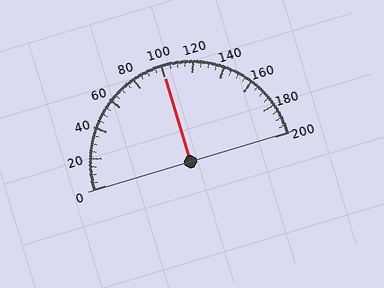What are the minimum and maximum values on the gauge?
The gauge ranges from 0 to 200.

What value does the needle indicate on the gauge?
The needle indicates approximately 100.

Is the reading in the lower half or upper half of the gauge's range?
The reading is in the upper half of the range (0 to 200).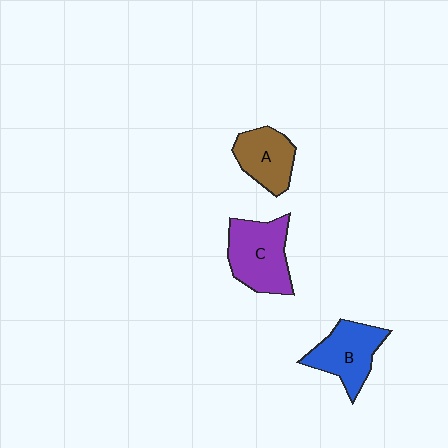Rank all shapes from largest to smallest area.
From largest to smallest: C (purple), B (blue), A (brown).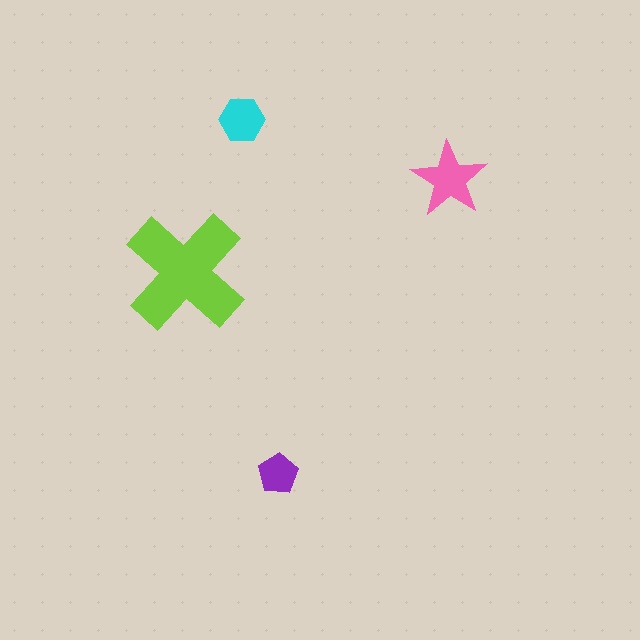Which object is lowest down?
The purple pentagon is bottommost.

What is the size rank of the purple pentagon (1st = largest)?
4th.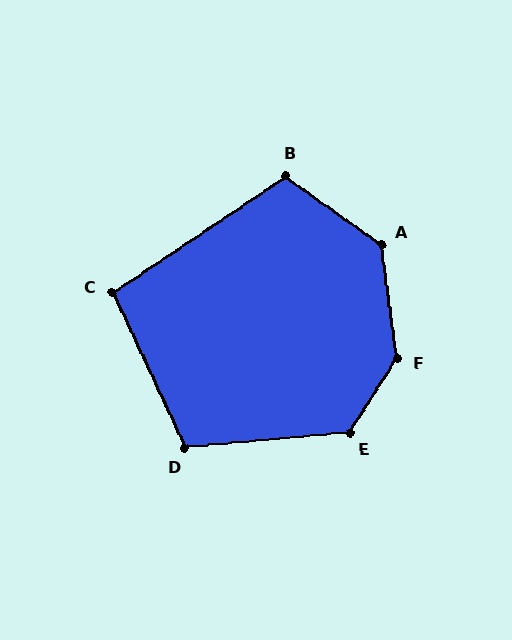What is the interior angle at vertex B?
Approximately 111 degrees (obtuse).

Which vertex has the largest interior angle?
F, at approximately 139 degrees.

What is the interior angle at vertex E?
Approximately 128 degrees (obtuse).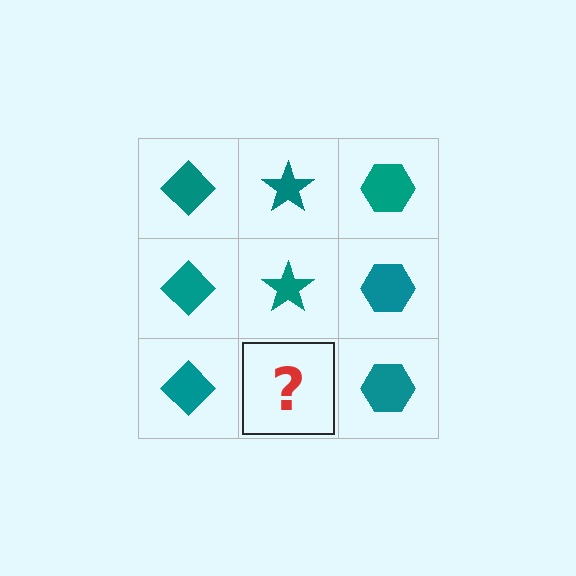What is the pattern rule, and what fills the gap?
The rule is that each column has a consistent shape. The gap should be filled with a teal star.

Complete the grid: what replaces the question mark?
The question mark should be replaced with a teal star.